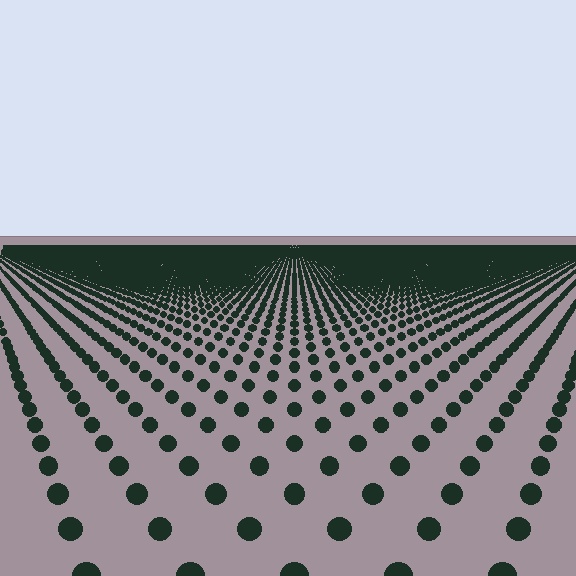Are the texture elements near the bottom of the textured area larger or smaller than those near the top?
Larger. Near the bottom, elements are closer to the viewer and appear at a bigger on-screen size.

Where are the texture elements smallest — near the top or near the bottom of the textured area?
Near the top.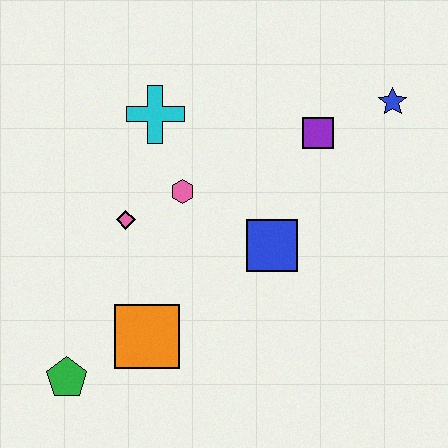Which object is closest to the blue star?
The purple square is closest to the blue star.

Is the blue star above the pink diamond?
Yes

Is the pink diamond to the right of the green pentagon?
Yes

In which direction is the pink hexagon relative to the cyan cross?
The pink hexagon is below the cyan cross.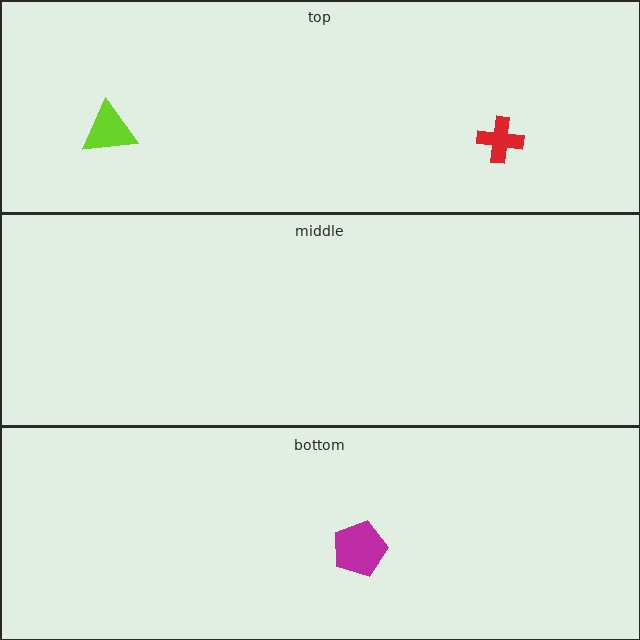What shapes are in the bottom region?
The magenta pentagon.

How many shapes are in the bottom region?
1.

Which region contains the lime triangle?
The top region.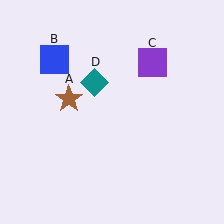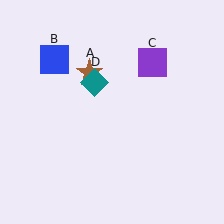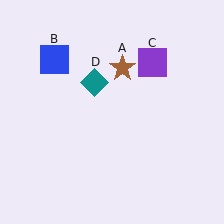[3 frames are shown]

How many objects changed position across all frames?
1 object changed position: brown star (object A).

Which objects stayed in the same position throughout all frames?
Blue square (object B) and purple square (object C) and teal diamond (object D) remained stationary.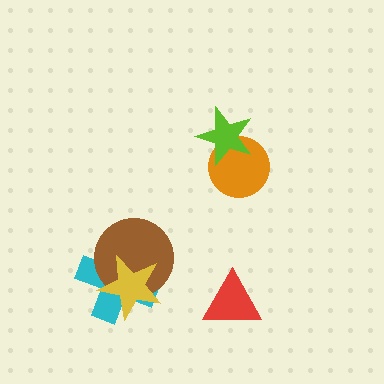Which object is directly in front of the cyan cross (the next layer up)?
The brown circle is directly in front of the cyan cross.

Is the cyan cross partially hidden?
Yes, it is partially covered by another shape.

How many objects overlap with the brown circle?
2 objects overlap with the brown circle.